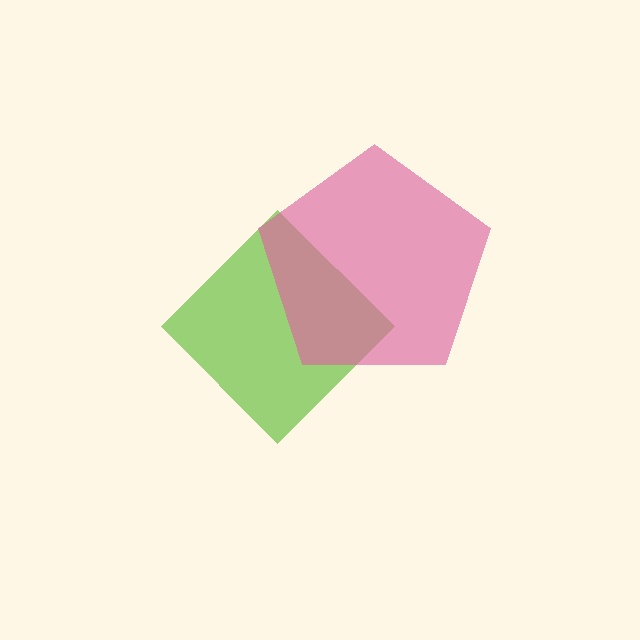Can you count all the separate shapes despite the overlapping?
Yes, there are 2 separate shapes.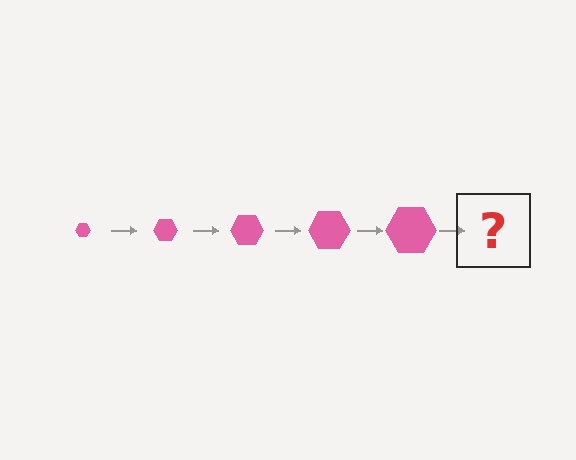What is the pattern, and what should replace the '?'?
The pattern is that the hexagon gets progressively larger each step. The '?' should be a pink hexagon, larger than the previous one.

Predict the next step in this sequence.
The next step is a pink hexagon, larger than the previous one.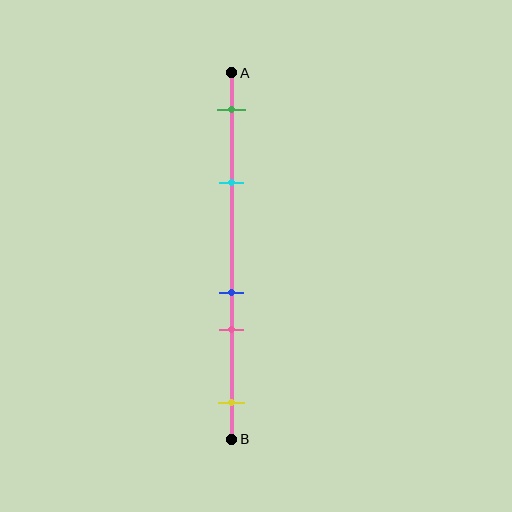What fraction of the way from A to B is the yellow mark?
The yellow mark is approximately 90% (0.9) of the way from A to B.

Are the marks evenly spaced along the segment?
No, the marks are not evenly spaced.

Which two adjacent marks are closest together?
The blue and pink marks are the closest adjacent pair.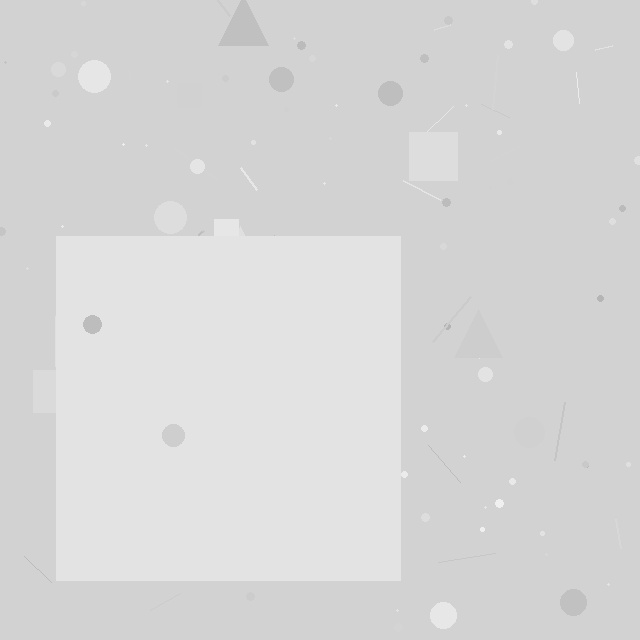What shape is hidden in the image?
A square is hidden in the image.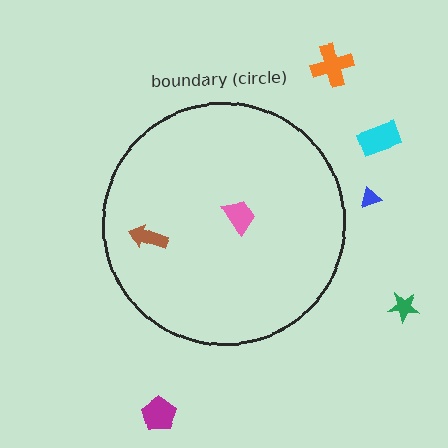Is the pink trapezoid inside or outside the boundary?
Inside.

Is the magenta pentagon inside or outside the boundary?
Outside.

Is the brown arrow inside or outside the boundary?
Inside.